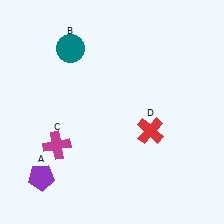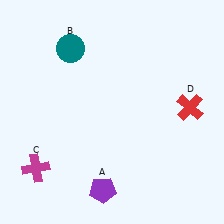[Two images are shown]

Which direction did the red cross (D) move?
The red cross (D) moved right.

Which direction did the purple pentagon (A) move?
The purple pentagon (A) moved right.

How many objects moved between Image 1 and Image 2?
3 objects moved between the two images.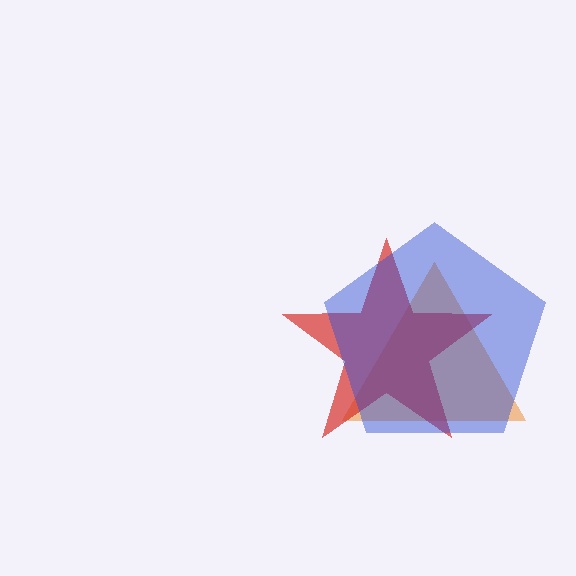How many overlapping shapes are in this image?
There are 3 overlapping shapes in the image.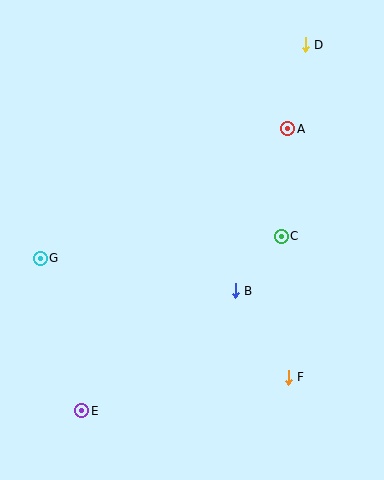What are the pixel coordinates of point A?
Point A is at (288, 129).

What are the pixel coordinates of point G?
Point G is at (40, 258).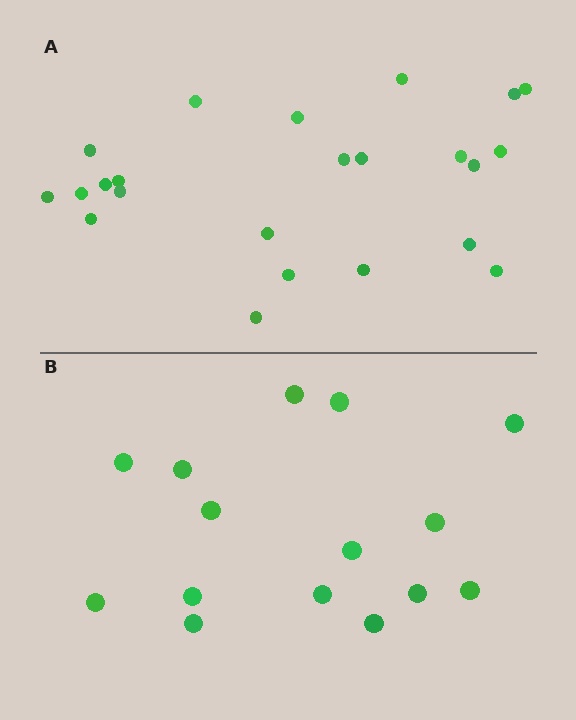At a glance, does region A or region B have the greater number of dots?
Region A (the top region) has more dots.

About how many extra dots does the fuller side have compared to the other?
Region A has roughly 8 or so more dots than region B.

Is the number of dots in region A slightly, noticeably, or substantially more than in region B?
Region A has substantially more. The ratio is roughly 1.5 to 1.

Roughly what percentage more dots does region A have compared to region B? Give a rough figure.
About 55% more.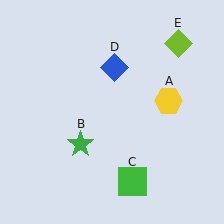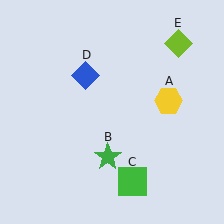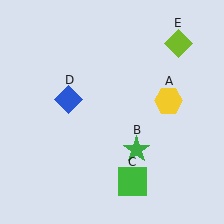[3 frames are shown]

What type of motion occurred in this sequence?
The green star (object B), blue diamond (object D) rotated counterclockwise around the center of the scene.